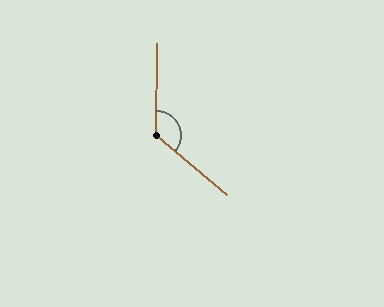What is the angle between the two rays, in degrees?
Approximately 130 degrees.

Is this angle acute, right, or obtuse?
It is obtuse.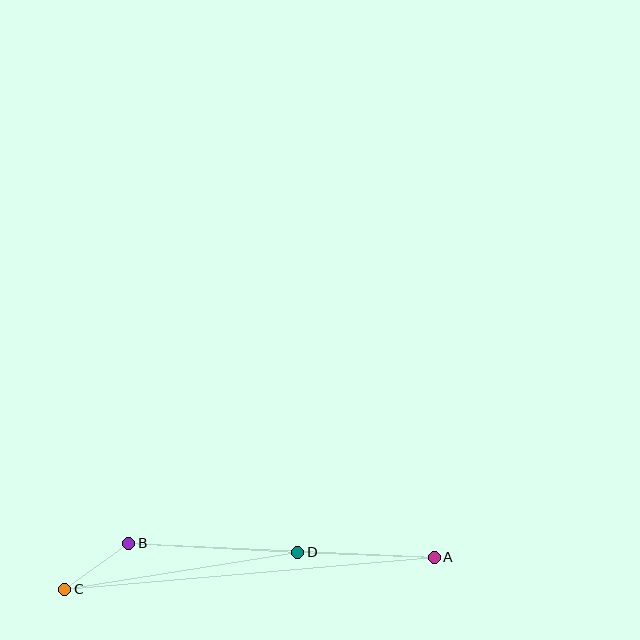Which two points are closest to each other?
Points B and C are closest to each other.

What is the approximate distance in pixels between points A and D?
The distance between A and D is approximately 136 pixels.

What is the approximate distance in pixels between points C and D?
The distance between C and D is approximately 236 pixels.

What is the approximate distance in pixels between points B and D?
The distance between B and D is approximately 170 pixels.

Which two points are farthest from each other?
Points A and C are farthest from each other.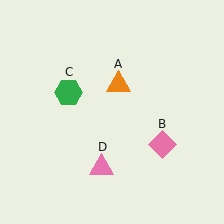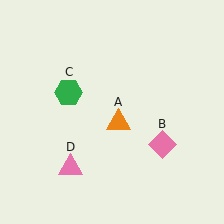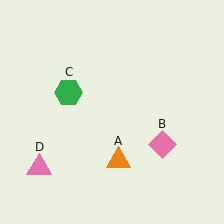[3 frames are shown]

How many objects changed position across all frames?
2 objects changed position: orange triangle (object A), pink triangle (object D).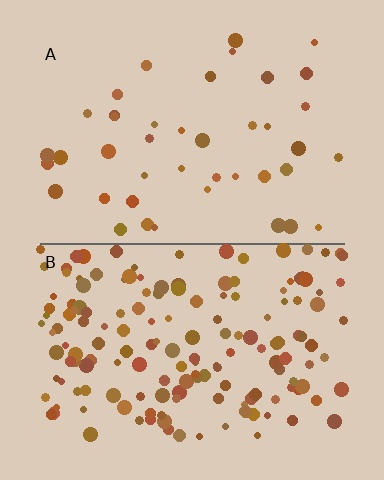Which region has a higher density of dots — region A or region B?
B (the bottom).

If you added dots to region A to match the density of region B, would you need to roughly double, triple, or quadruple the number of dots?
Approximately quadruple.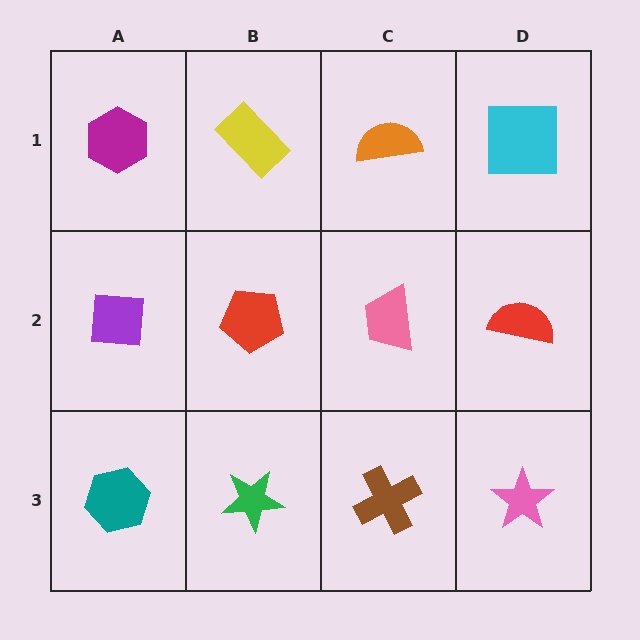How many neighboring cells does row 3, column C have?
3.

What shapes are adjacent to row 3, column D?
A red semicircle (row 2, column D), a brown cross (row 3, column C).